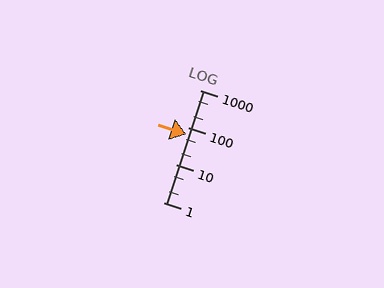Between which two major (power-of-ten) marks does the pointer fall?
The pointer is between 10 and 100.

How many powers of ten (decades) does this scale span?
The scale spans 3 decades, from 1 to 1000.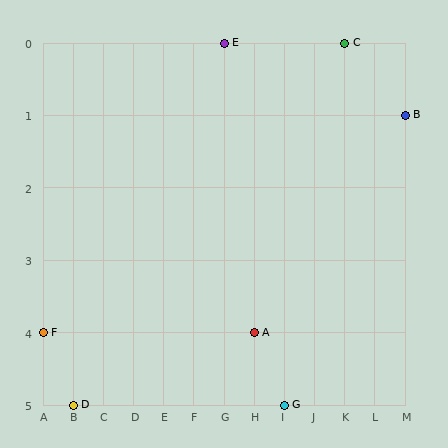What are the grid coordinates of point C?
Point C is at grid coordinates (K, 0).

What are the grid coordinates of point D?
Point D is at grid coordinates (B, 5).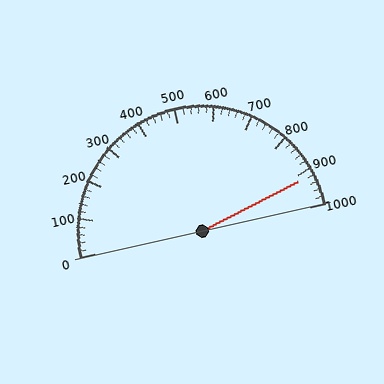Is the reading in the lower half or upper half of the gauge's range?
The reading is in the upper half of the range (0 to 1000).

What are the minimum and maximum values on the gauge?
The gauge ranges from 0 to 1000.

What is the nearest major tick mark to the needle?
The nearest major tick mark is 900.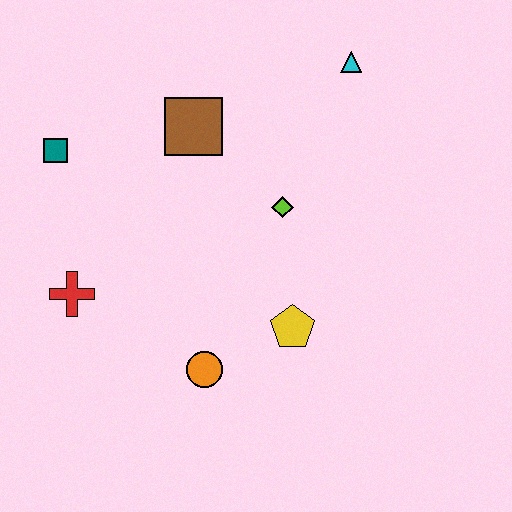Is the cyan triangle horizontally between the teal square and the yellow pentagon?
No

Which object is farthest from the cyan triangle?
The red cross is farthest from the cyan triangle.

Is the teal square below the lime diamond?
No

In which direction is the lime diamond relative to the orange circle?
The lime diamond is above the orange circle.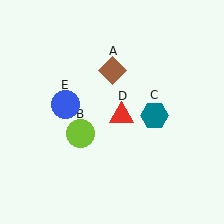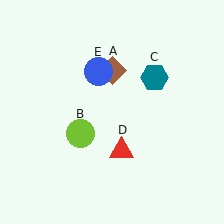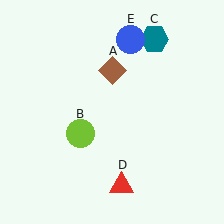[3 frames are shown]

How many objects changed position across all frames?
3 objects changed position: teal hexagon (object C), red triangle (object D), blue circle (object E).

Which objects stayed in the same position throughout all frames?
Brown diamond (object A) and lime circle (object B) remained stationary.